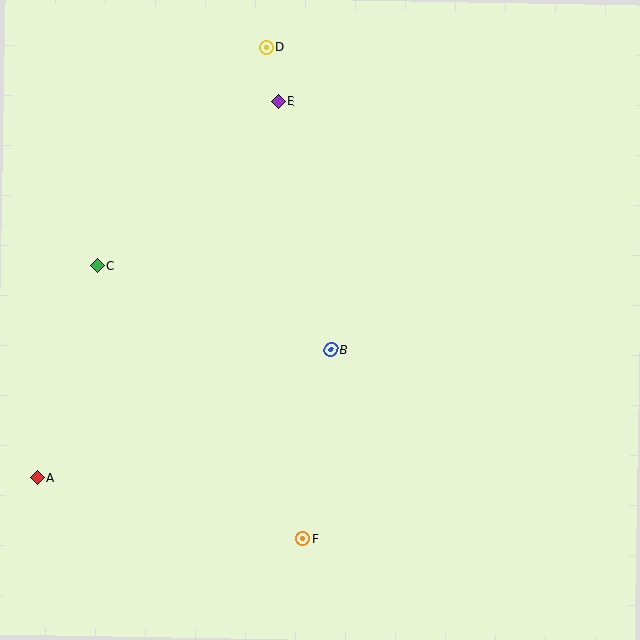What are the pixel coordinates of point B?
Point B is at (331, 350).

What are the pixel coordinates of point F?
Point F is at (303, 538).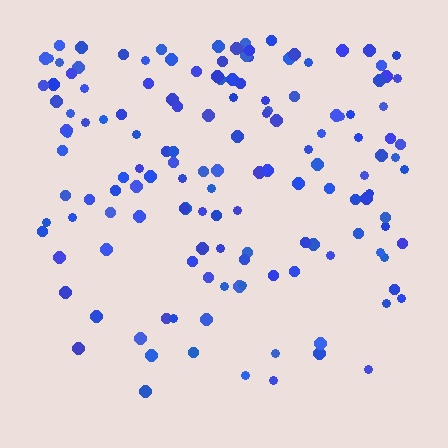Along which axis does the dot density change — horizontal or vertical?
Vertical.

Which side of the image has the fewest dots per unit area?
The bottom.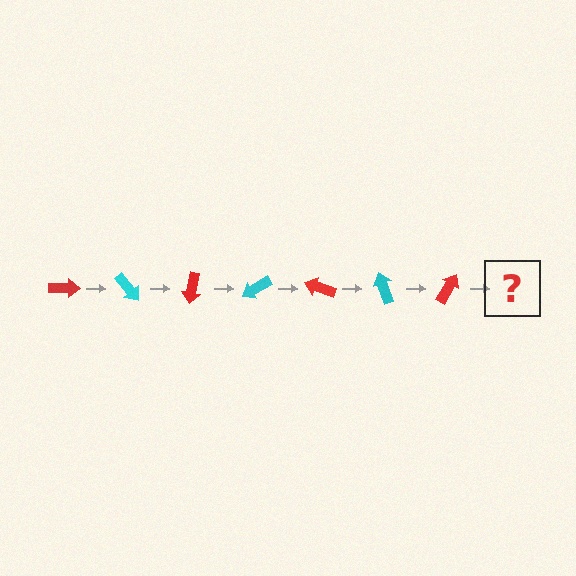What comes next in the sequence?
The next element should be a cyan arrow, rotated 350 degrees from the start.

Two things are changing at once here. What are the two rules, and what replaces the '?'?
The two rules are that it rotates 50 degrees each step and the color cycles through red and cyan. The '?' should be a cyan arrow, rotated 350 degrees from the start.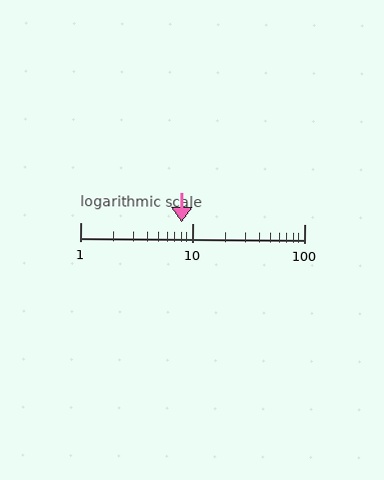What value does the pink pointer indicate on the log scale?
The pointer indicates approximately 8.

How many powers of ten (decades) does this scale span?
The scale spans 2 decades, from 1 to 100.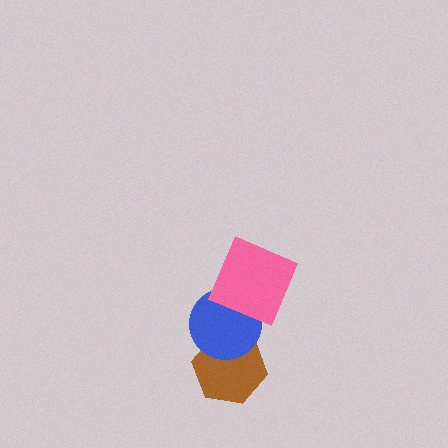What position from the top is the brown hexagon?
The brown hexagon is 3rd from the top.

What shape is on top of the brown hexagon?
The blue circle is on top of the brown hexagon.